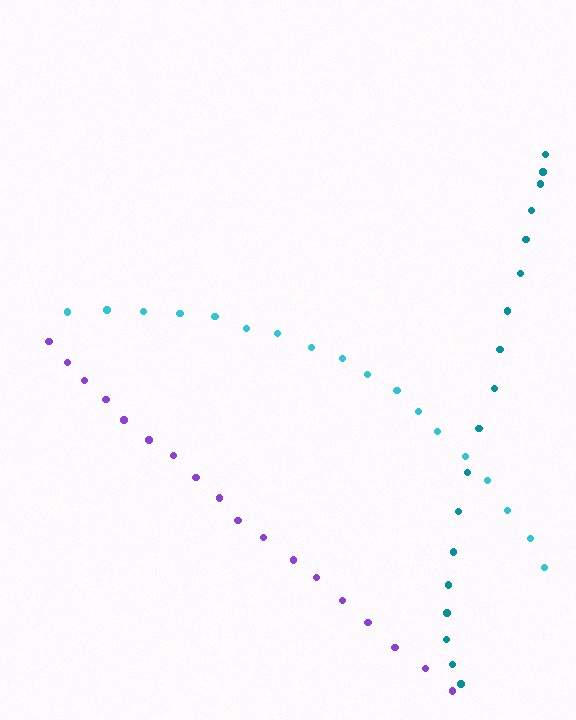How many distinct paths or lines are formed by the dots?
There are 3 distinct paths.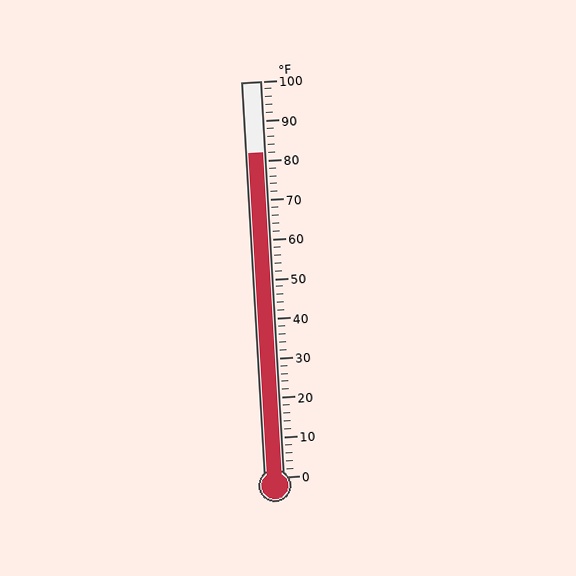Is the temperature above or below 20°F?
The temperature is above 20°F.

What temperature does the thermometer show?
The thermometer shows approximately 82°F.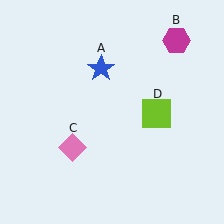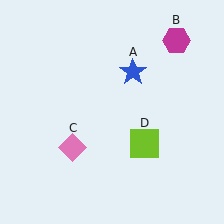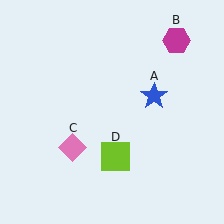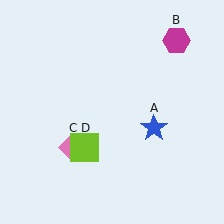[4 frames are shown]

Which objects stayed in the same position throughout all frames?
Magenta hexagon (object B) and pink diamond (object C) remained stationary.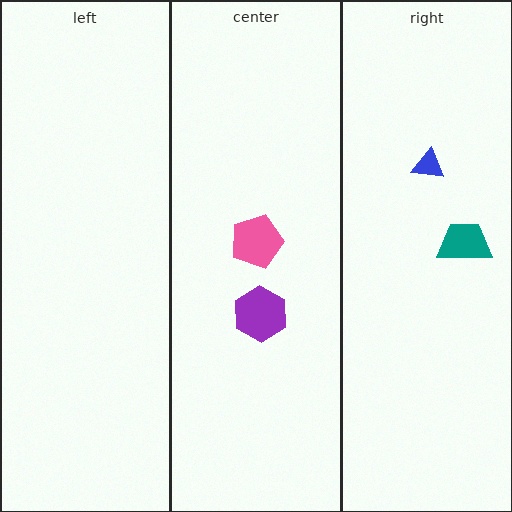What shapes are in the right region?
The teal trapezoid, the blue triangle.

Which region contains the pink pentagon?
The center region.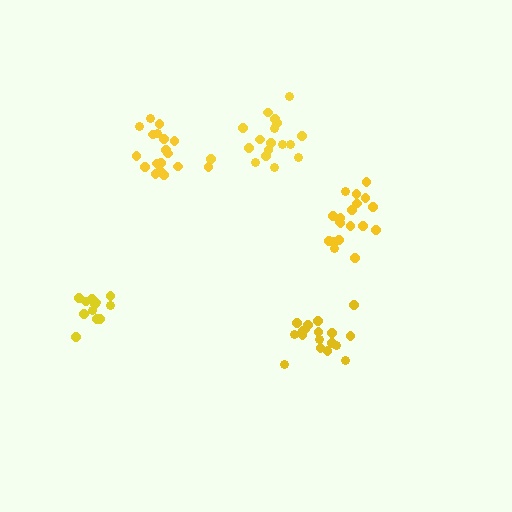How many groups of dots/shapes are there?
There are 5 groups.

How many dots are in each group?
Group 1: 18 dots, Group 2: 18 dots, Group 3: 19 dots, Group 4: 13 dots, Group 5: 18 dots (86 total).